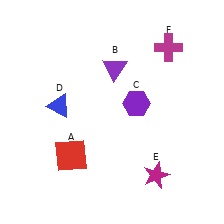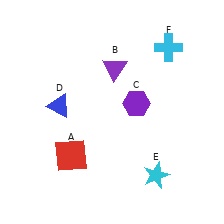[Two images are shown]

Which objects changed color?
E changed from magenta to cyan. F changed from magenta to cyan.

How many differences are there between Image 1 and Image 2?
There are 2 differences between the two images.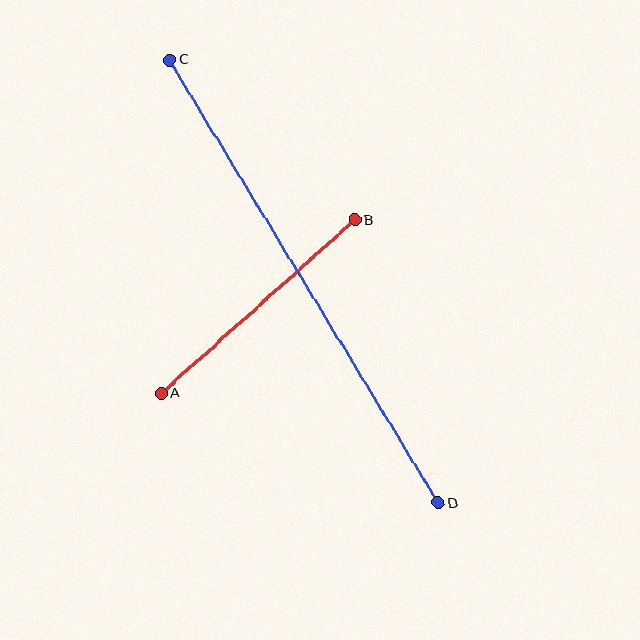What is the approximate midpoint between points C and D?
The midpoint is at approximately (304, 281) pixels.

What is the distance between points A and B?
The distance is approximately 260 pixels.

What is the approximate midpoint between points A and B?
The midpoint is at approximately (258, 307) pixels.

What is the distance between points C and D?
The distance is approximately 518 pixels.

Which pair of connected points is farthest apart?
Points C and D are farthest apart.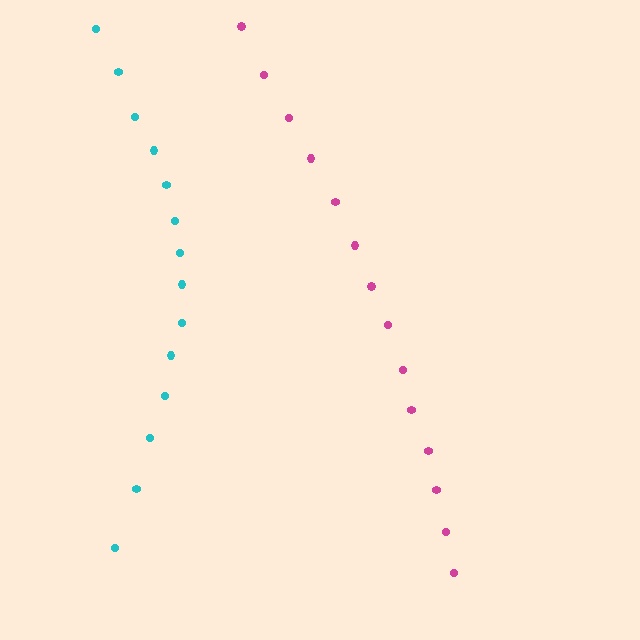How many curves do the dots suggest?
There are 2 distinct paths.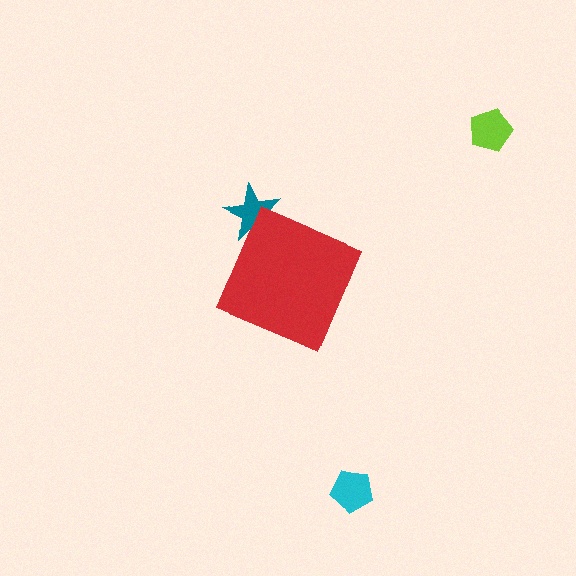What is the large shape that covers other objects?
A red diamond.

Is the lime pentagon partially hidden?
No, the lime pentagon is fully visible.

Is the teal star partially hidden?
Yes, the teal star is partially hidden behind the red diamond.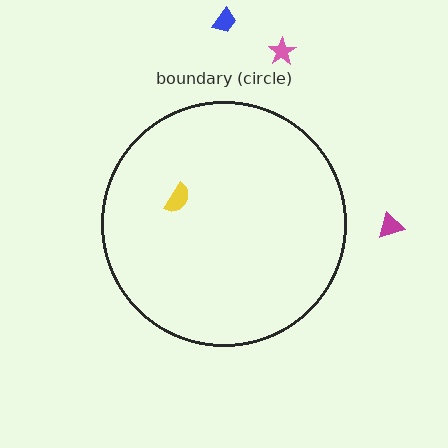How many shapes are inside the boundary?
1 inside, 3 outside.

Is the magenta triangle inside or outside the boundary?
Outside.